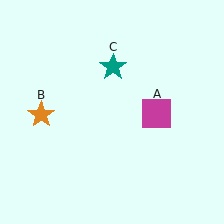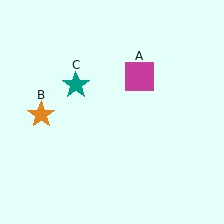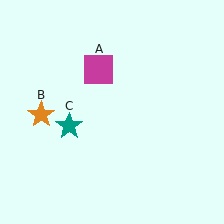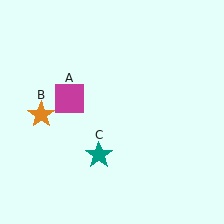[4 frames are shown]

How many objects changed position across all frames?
2 objects changed position: magenta square (object A), teal star (object C).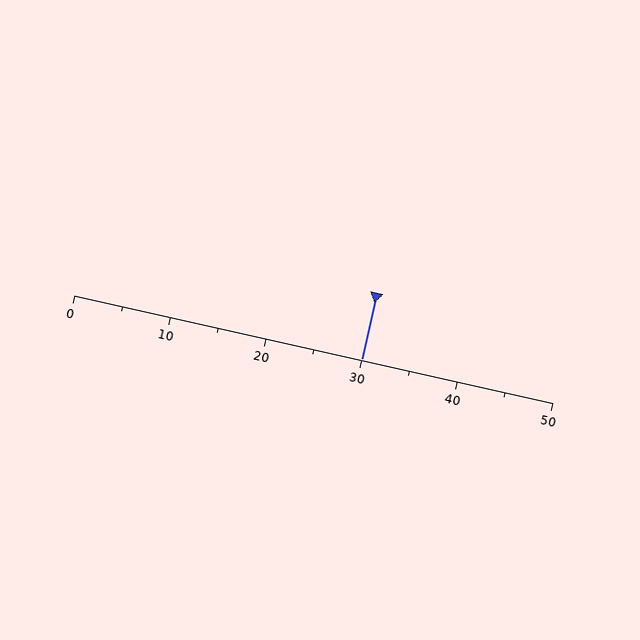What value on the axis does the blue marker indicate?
The marker indicates approximately 30.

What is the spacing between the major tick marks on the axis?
The major ticks are spaced 10 apart.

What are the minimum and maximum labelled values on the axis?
The axis runs from 0 to 50.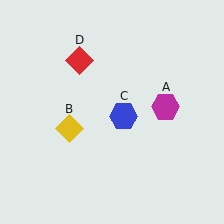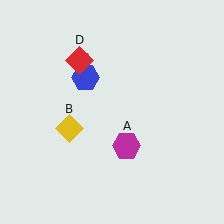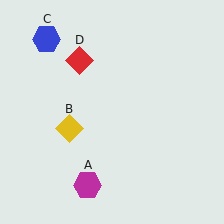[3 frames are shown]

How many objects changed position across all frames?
2 objects changed position: magenta hexagon (object A), blue hexagon (object C).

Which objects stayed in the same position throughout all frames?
Yellow diamond (object B) and red diamond (object D) remained stationary.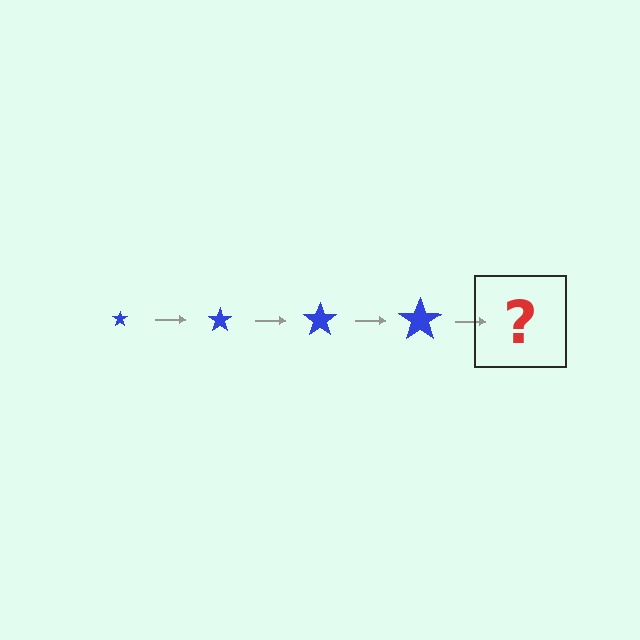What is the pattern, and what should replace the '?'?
The pattern is that the star gets progressively larger each step. The '?' should be a blue star, larger than the previous one.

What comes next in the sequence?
The next element should be a blue star, larger than the previous one.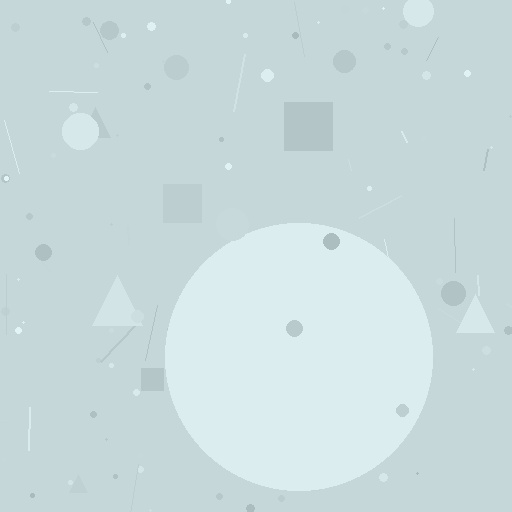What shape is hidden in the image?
A circle is hidden in the image.